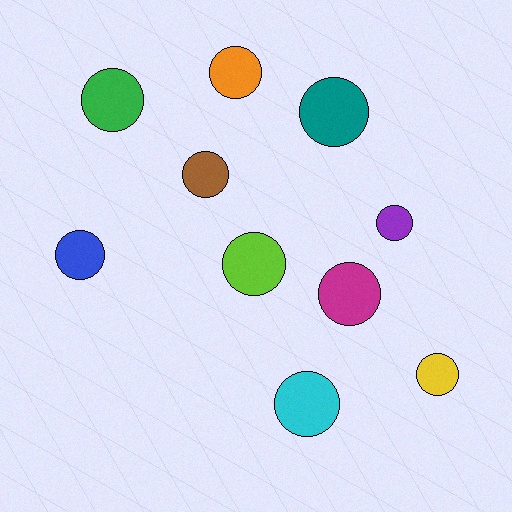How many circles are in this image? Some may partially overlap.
There are 10 circles.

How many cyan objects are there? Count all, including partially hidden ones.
There is 1 cyan object.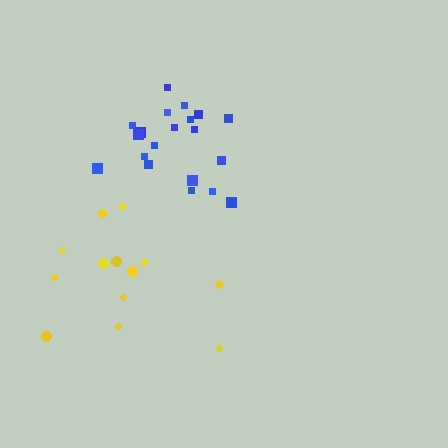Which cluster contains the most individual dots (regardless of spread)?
Blue (20).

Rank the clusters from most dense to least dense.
blue, yellow.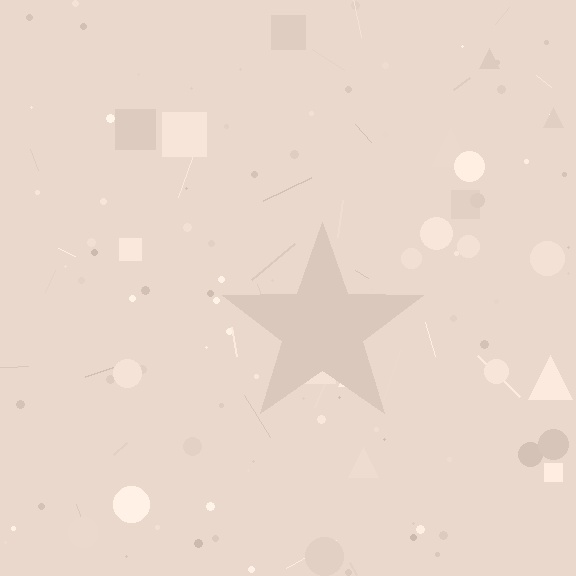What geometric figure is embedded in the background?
A star is embedded in the background.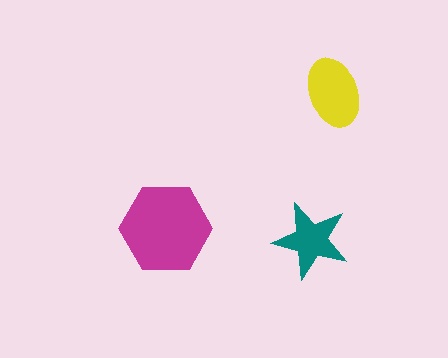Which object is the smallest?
The teal star.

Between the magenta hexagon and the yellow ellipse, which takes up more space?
The magenta hexagon.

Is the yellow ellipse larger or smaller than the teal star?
Larger.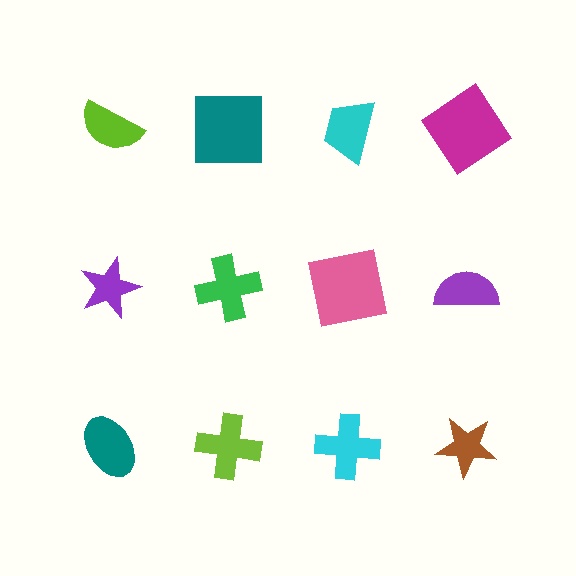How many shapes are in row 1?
4 shapes.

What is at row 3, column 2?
A lime cross.